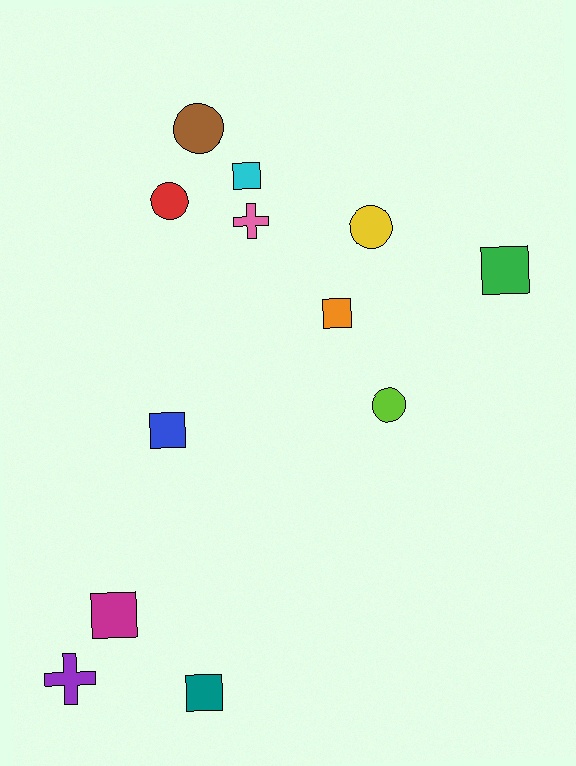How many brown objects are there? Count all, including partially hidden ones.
There is 1 brown object.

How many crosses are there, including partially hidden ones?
There are 2 crosses.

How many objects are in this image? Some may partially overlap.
There are 12 objects.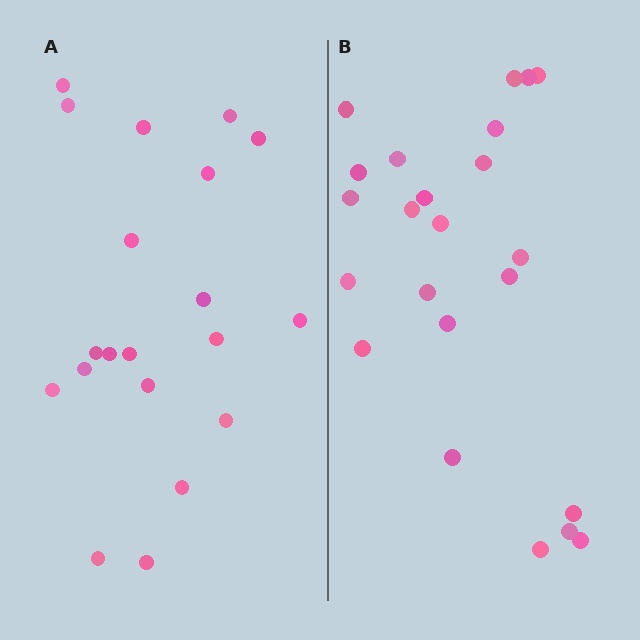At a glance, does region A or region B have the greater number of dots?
Region B (the right region) has more dots.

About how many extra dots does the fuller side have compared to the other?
Region B has just a few more — roughly 2 or 3 more dots than region A.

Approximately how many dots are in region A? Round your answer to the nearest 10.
About 20 dots.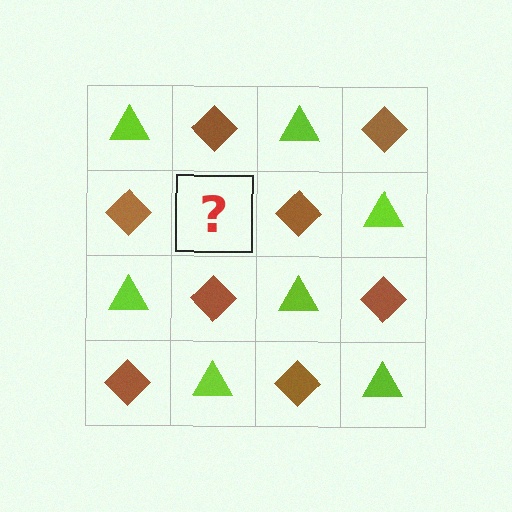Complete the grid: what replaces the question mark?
The question mark should be replaced with a lime triangle.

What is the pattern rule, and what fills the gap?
The rule is that it alternates lime triangle and brown diamond in a checkerboard pattern. The gap should be filled with a lime triangle.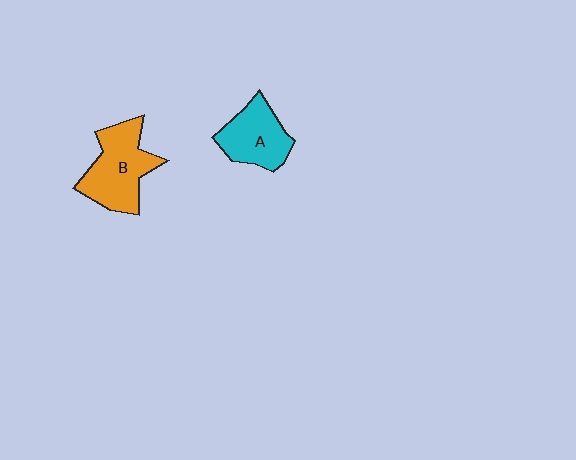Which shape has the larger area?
Shape B (orange).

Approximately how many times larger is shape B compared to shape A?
Approximately 1.3 times.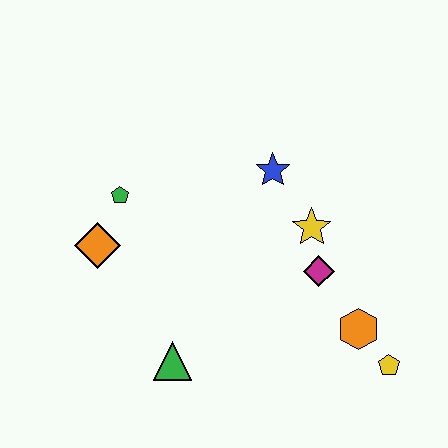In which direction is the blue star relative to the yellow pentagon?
The blue star is above the yellow pentagon.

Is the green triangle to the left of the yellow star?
Yes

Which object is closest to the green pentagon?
The orange diamond is closest to the green pentagon.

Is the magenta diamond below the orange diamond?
Yes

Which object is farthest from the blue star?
The yellow pentagon is farthest from the blue star.